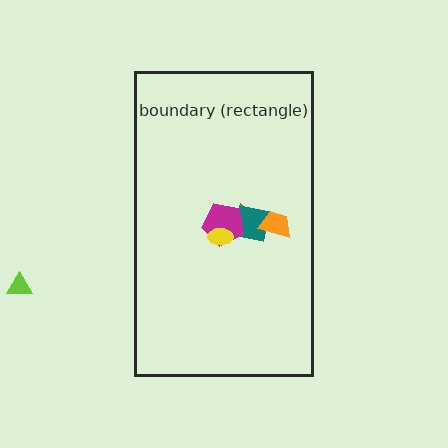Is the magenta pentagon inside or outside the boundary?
Inside.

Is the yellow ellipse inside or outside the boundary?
Inside.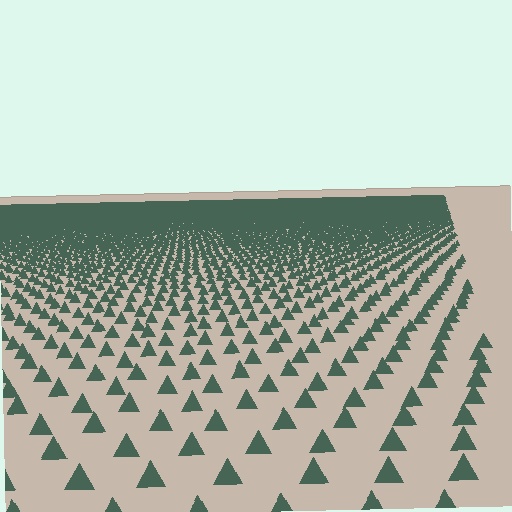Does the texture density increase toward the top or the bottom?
Density increases toward the top.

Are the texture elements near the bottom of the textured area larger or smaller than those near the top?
Larger. Near the bottom, elements are closer to the viewer and appear at a bigger on-screen size.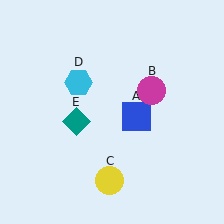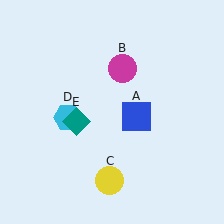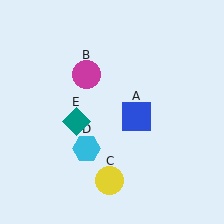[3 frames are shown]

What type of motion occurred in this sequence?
The magenta circle (object B), cyan hexagon (object D) rotated counterclockwise around the center of the scene.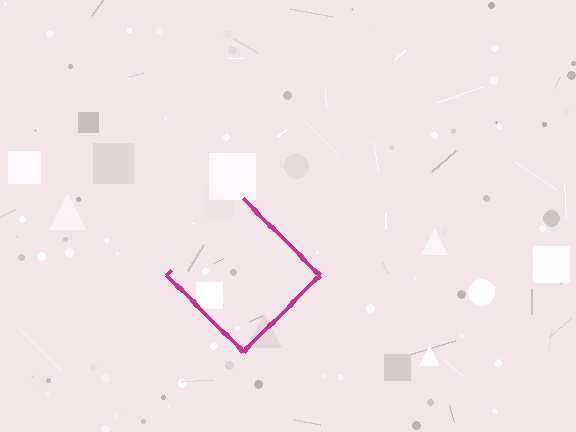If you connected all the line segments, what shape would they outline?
They would outline a diamond.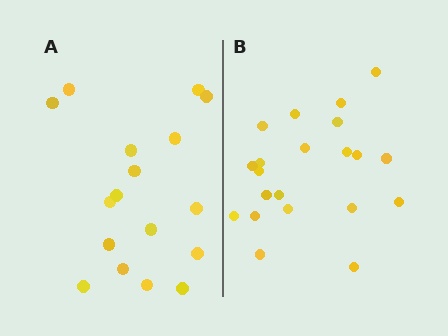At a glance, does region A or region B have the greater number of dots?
Region B (the right region) has more dots.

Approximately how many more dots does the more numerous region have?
Region B has about 4 more dots than region A.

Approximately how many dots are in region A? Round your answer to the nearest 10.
About 20 dots. (The exact count is 17, which rounds to 20.)